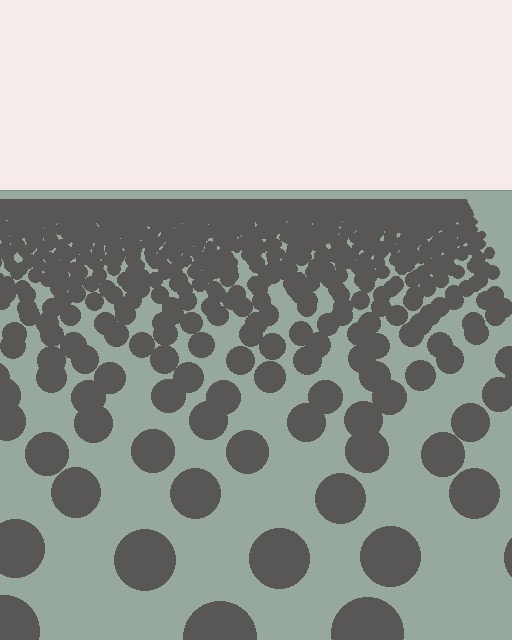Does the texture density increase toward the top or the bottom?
Density increases toward the top.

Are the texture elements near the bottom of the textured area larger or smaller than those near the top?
Larger. Near the bottom, elements are closer to the viewer and appear at a bigger on-screen size.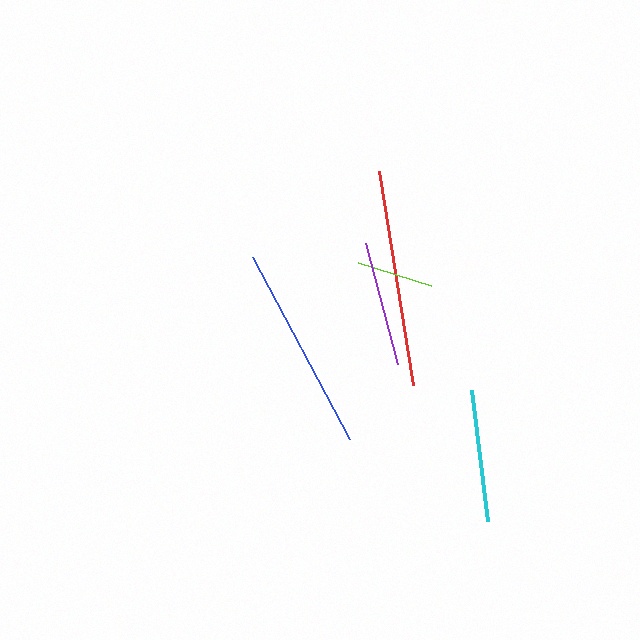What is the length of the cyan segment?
The cyan segment is approximately 131 pixels long.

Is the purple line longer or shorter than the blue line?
The blue line is longer than the purple line.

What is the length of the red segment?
The red segment is approximately 216 pixels long.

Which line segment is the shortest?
The lime line is the shortest at approximately 76 pixels.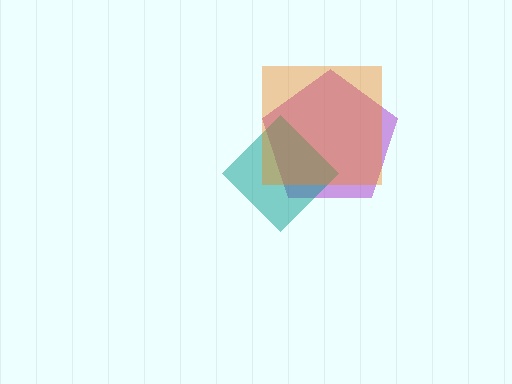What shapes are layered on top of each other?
The layered shapes are: a purple pentagon, a teal diamond, an orange square.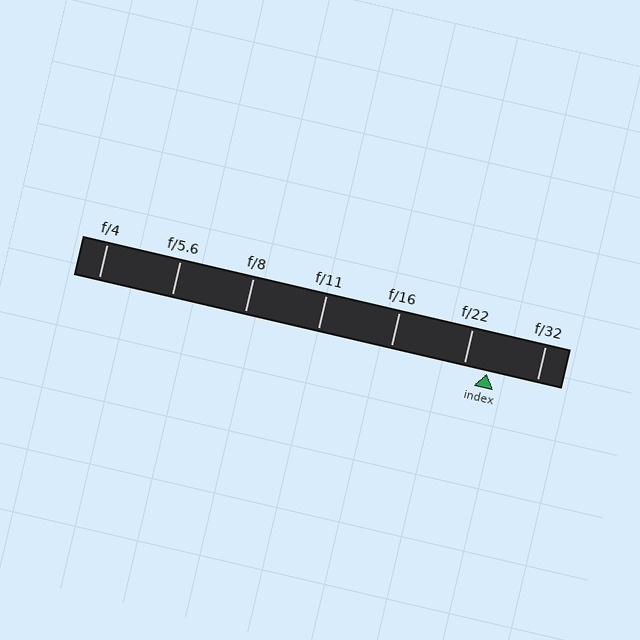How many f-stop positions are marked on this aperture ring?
There are 7 f-stop positions marked.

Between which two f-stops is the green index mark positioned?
The index mark is between f/22 and f/32.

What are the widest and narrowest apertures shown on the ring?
The widest aperture shown is f/4 and the narrowest is f/32.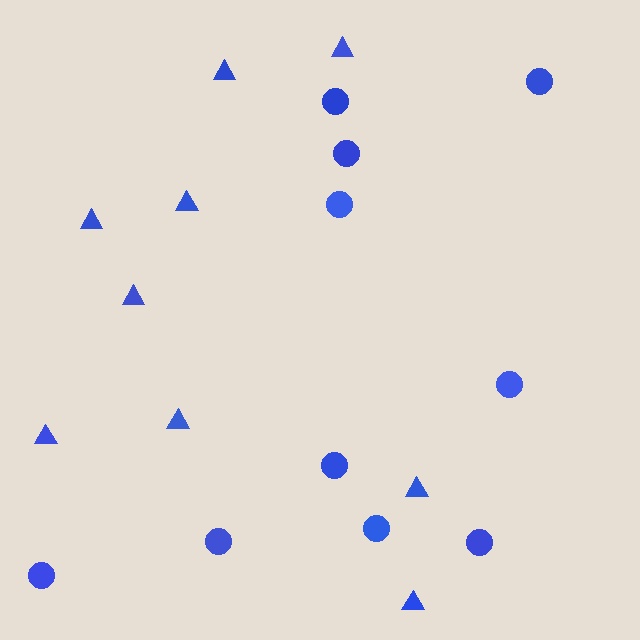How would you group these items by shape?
There are 2 groups: one group of triangles (9) and one group of circles (10).